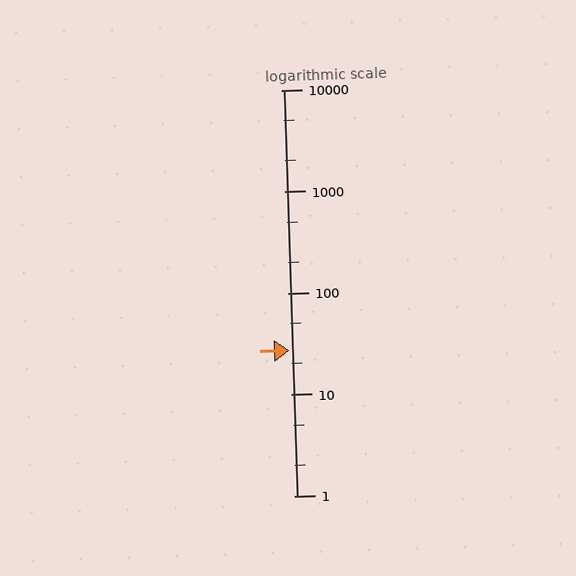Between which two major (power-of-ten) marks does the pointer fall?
The pointer is between 10 and 100.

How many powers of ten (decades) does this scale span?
The scale spans 4 decades, from 1 to 10000.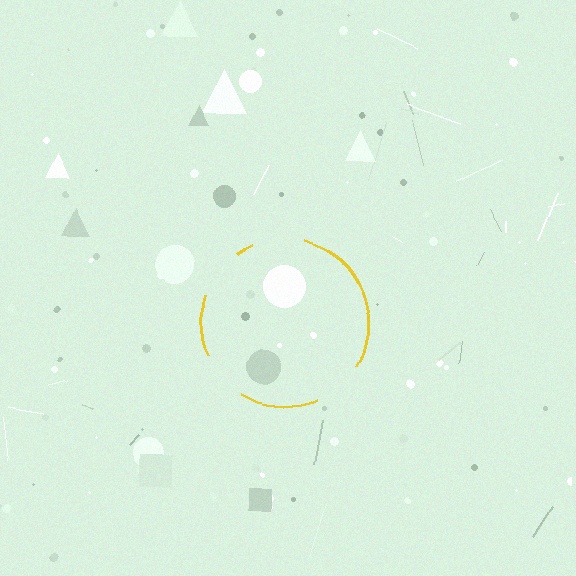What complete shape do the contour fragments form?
The contour fragments form a circle.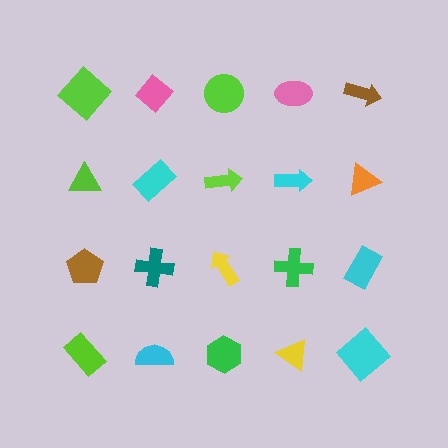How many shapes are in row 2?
5 shapes.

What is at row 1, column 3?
A lime circle.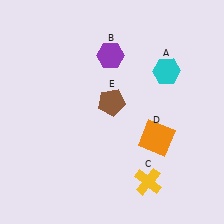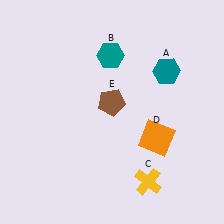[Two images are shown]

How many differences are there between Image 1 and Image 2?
There are 2 differences between the two images.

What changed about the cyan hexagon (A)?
In Image 1, A is cyan. In Image 2, it changed to teal.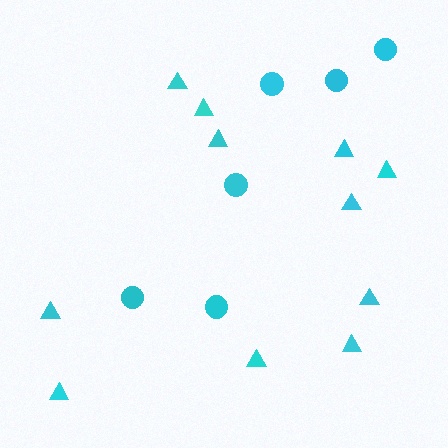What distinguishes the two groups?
There are 2 groups: one group of triangles (11) and one group of circles (6).